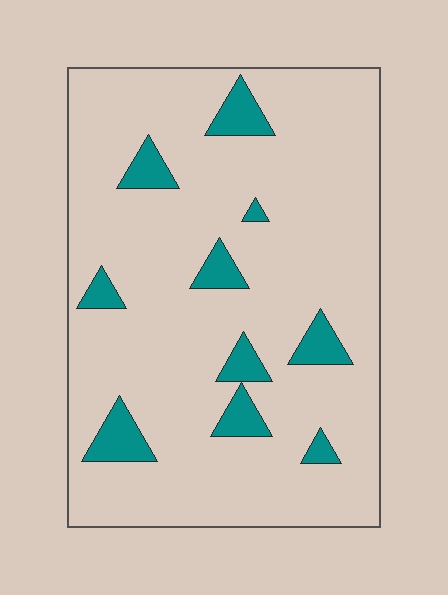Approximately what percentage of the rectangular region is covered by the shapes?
Approximately 10%.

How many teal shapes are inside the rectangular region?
10.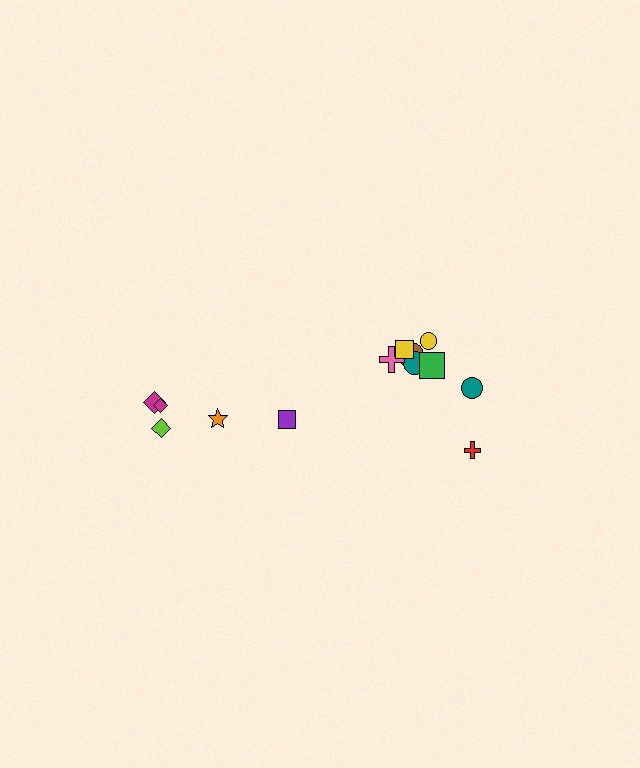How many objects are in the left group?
There are 5 objects.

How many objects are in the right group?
There are 8 objects.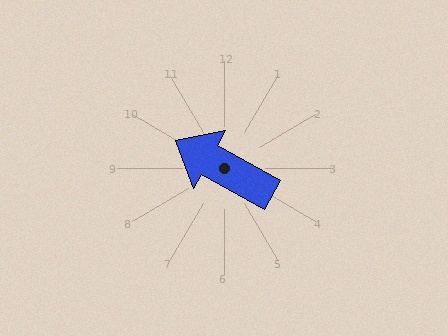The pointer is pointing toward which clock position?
Roughly 10 o'clock.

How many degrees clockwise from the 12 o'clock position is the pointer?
Approximately 299 degrees.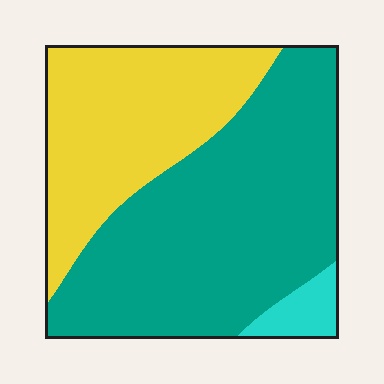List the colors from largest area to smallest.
From largest to smallest: teal, yellow, cyan.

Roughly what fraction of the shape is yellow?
Yellow covers around 35% of the shape.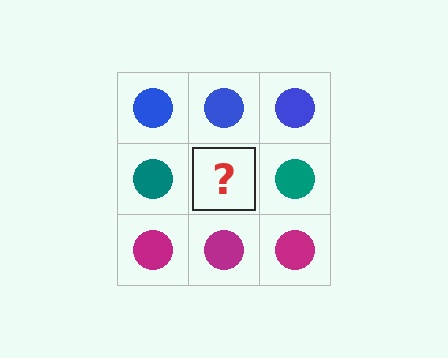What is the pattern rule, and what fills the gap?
The rule is that each row has a consistent color. The gap should be filled with a teal circle.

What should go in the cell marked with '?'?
The missing cell should contain a teal circle.